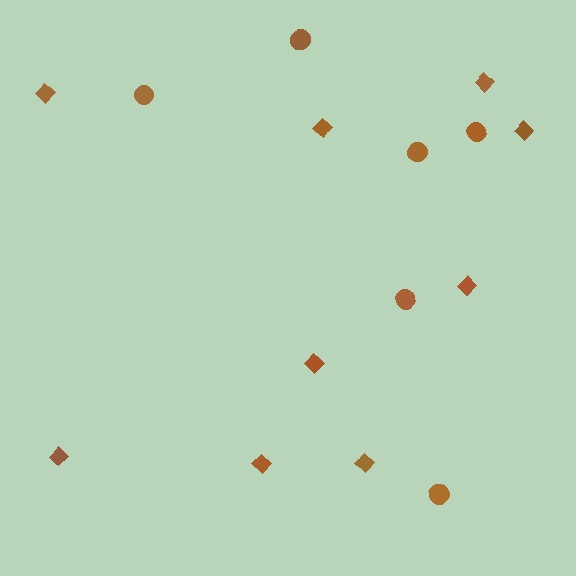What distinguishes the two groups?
There are 2 groups: one group of circles (6) and one group of diamonds (9).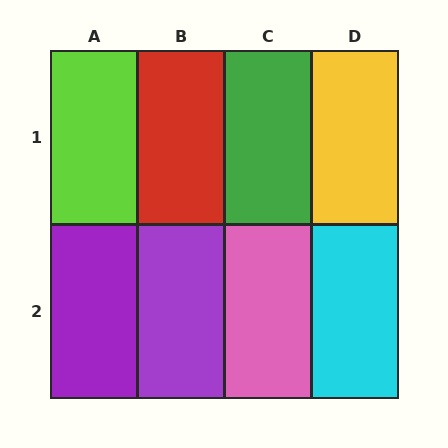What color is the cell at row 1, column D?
Yellow.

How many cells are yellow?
1 cell is yellow.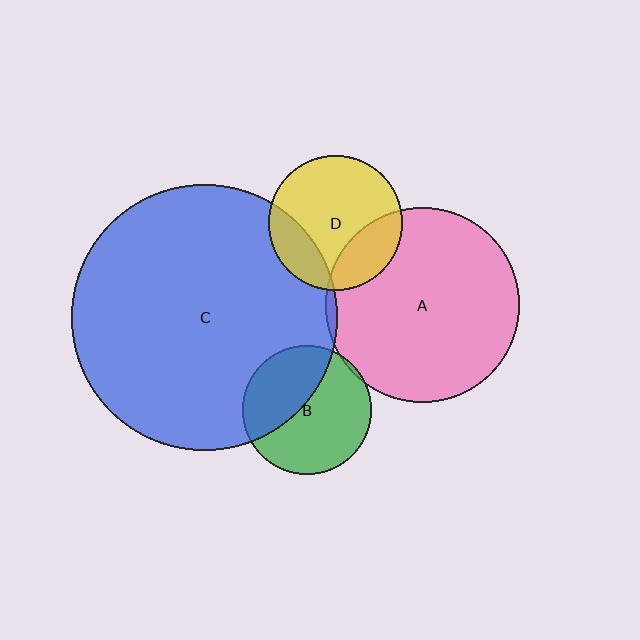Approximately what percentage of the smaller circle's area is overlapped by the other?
Approximately 5%.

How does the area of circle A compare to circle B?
Approximately 2.3 times.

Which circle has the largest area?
Circle C (blue).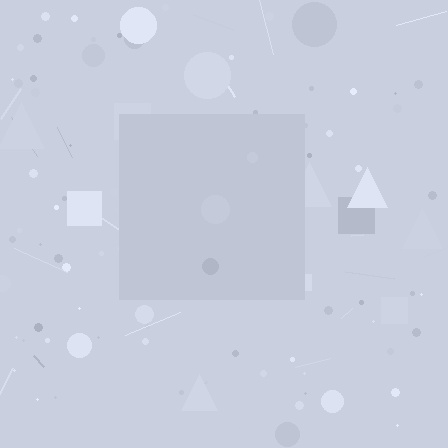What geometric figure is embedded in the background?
A square is embedded in the background.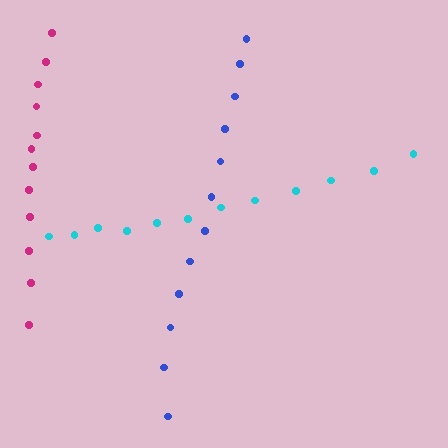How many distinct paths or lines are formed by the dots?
There are 3 distinct paths.